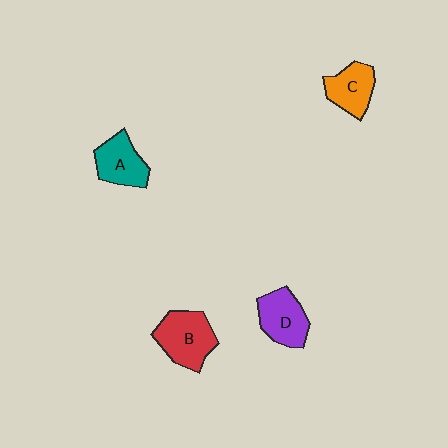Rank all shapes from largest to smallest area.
From largest to smallest: B (red), D (purple), A (teal), C (orange).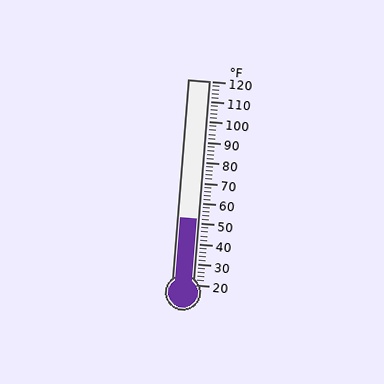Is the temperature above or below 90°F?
The temperature is below 90°F.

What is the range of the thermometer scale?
The thermometer scale ranges from 20°F to 120°F.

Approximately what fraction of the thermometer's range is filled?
The thermometer is filled to approximately 30% of its range.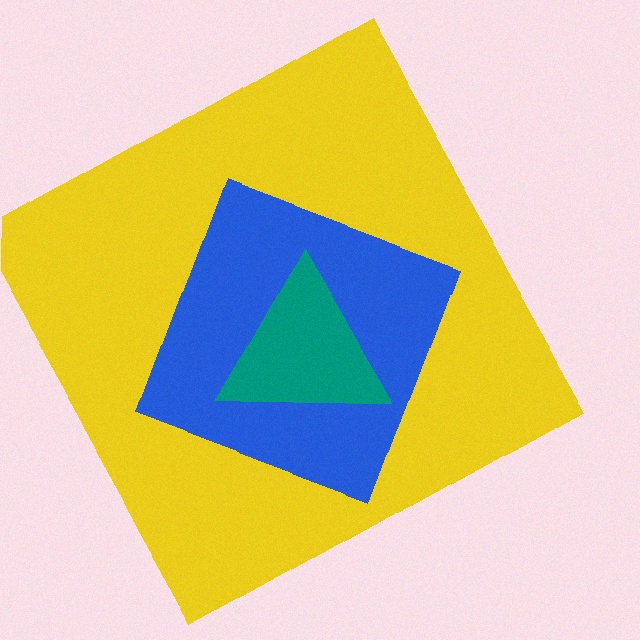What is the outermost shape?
The yellow square.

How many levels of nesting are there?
3.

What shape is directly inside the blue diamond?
The teal triangle.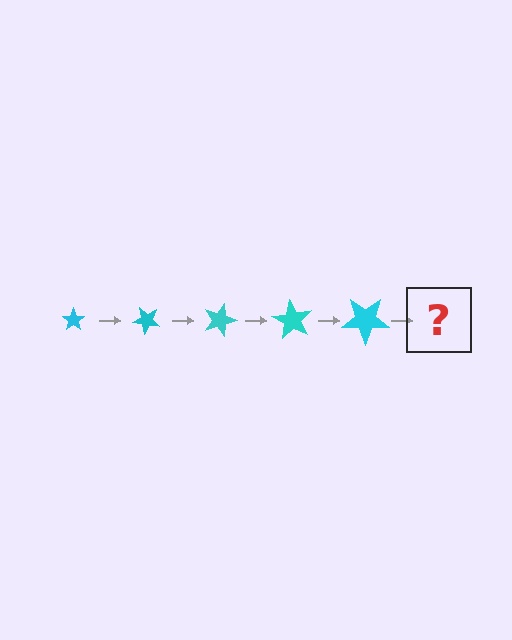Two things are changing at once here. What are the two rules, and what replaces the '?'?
The two rules are that the star grows larger each step and it rotates 45 degrees each step. The '?' should be a star, larger than the previous one and rotated 225 degrees from the start.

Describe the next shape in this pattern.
It should be a star, larger than the previous one and rotated 225 degrees from the start.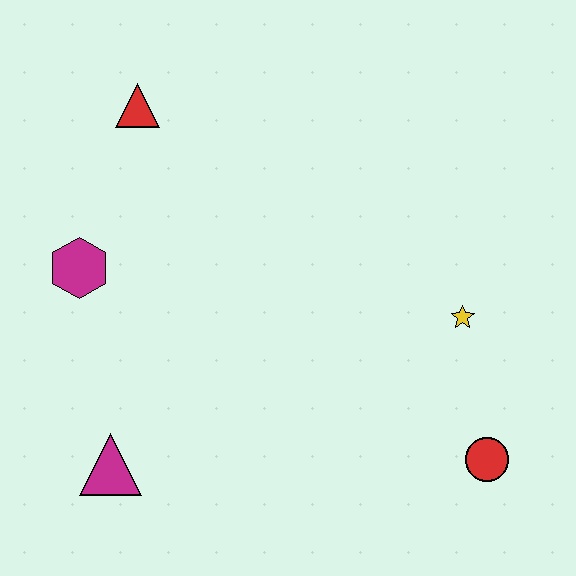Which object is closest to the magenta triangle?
The magenta hexagon is closest to the magenta triangle.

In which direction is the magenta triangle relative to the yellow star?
The magenta triangle is to the left of the yellow star.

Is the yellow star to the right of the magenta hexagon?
Yes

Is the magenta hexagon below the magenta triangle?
No